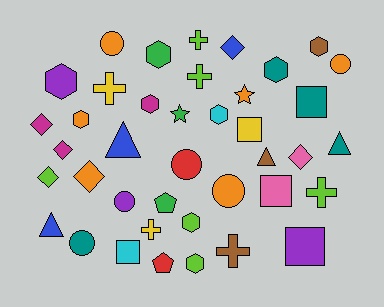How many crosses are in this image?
There are 6 crosses.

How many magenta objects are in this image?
There are 3 magenta objects.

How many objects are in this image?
There are 40 objects.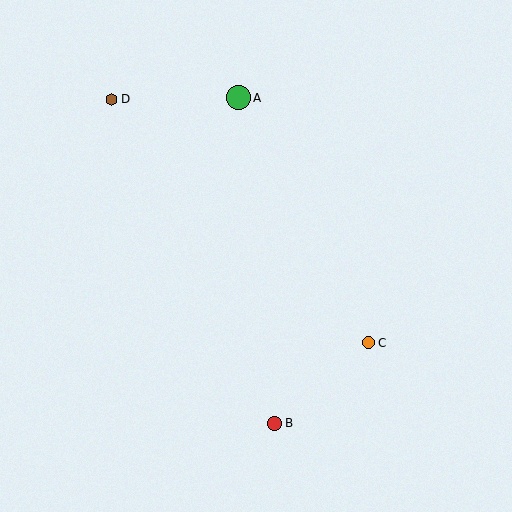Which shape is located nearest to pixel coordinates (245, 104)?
The green circle (labeled A) at (238, 98) is nearest to that location.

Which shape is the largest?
The green circle (labeled A) is the largest.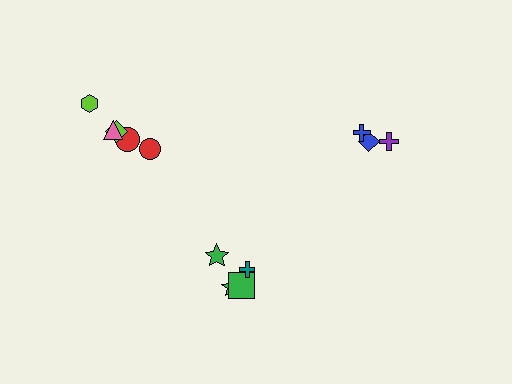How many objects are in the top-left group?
There are 5 objects.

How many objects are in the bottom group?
There are 4 objects.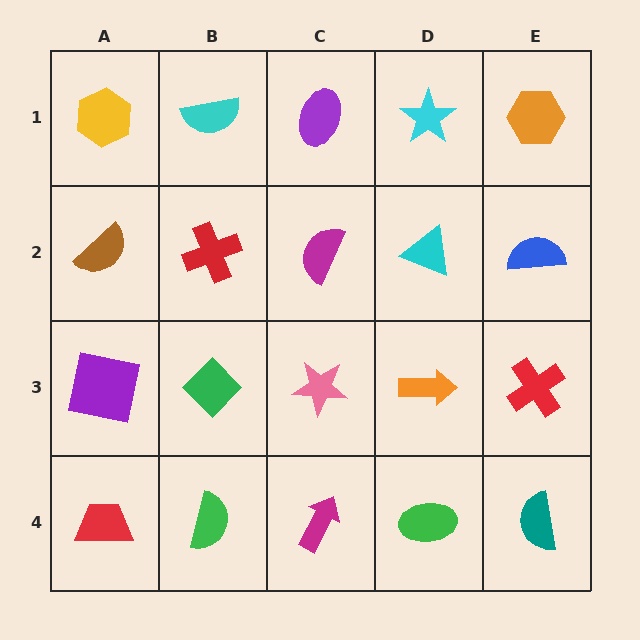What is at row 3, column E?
A red cross.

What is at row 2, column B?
A red cross.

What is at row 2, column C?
A magenta semicircle.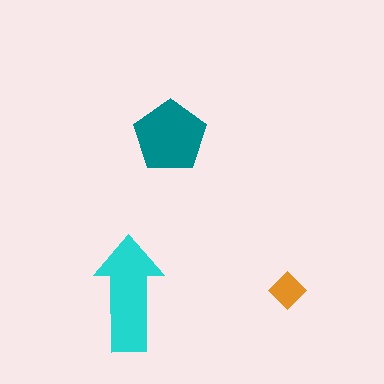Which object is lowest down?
The cyan arrow is bottommost.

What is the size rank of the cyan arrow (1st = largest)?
1st.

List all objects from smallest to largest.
The orange diamond, the teal pentagon, the cyan arrow.